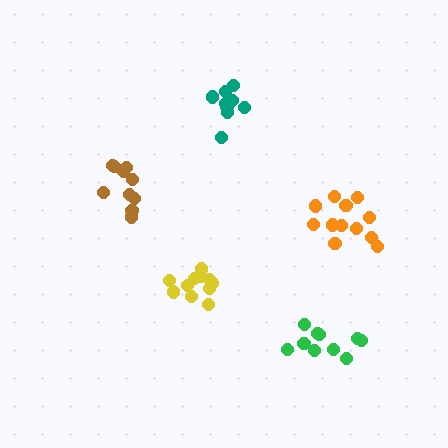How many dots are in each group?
Group 1: 12 dots, Group 2: 10 dots, Group 3: 10 dots, Group 4: 12 dots, Group 5: 10 dots (54 total).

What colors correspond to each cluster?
The clusters are colored: yellow, brown, teal, orange, green.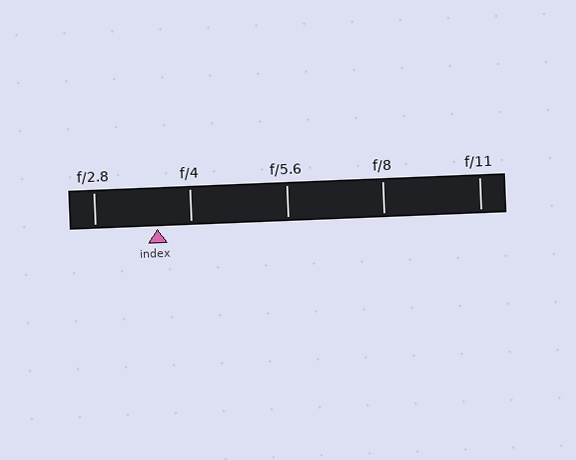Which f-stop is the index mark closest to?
The index mark is closest to f/4.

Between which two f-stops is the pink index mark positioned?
The index mark is between f/2.8 and f/4.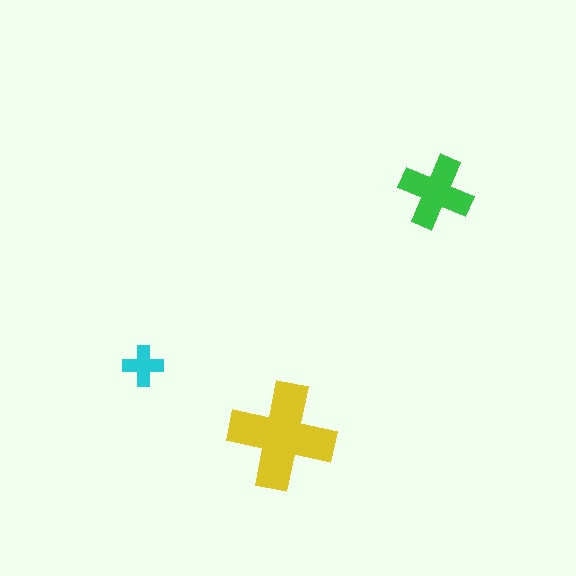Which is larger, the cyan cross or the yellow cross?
The yellow one.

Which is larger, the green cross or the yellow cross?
The yellow one.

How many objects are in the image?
There are 3 objects in the image.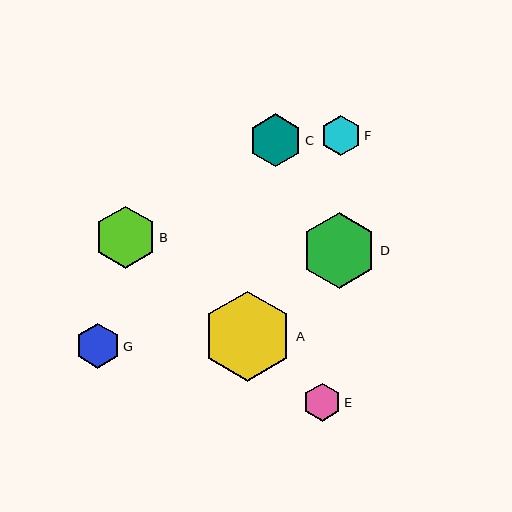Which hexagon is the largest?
Hexagon A is the largest with a size of approximately 90 pixels.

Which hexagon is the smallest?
Hexagon E is the smallest with a size of approximately 38 pixels.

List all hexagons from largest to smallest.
From largest to smallest: A, D, B, C, G, F, E.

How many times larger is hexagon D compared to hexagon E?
Hexagon D is approximately 2.0 times the size of hexagon E.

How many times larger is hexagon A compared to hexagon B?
Hexagon A is approximately 1.4 times the size of hexagon B.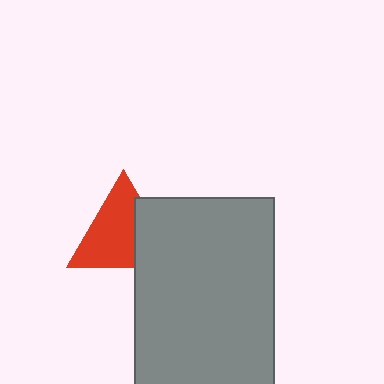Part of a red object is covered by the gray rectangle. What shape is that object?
It is a triangle.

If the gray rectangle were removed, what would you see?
You would see the complete red triangle.